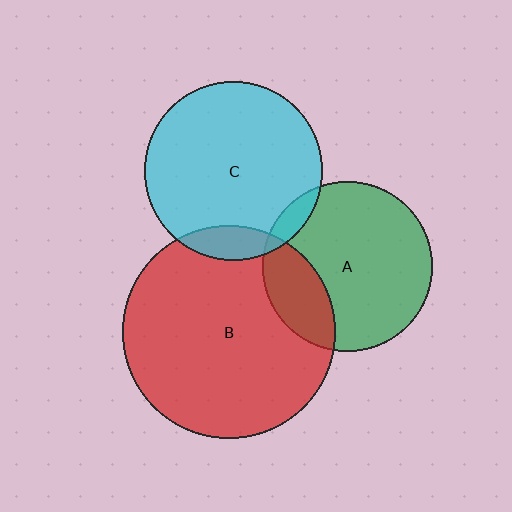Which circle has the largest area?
Circle B (red).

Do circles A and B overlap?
Yes.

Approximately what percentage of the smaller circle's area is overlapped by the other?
Approximately 25%.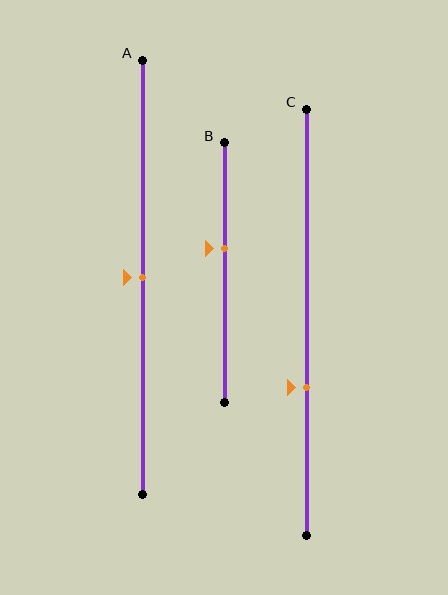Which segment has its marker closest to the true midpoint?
Segment A has its marker closest to the true midpoint.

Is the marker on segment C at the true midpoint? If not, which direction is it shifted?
No, the marker on segment C is shifted downward by about 15% of the segment length.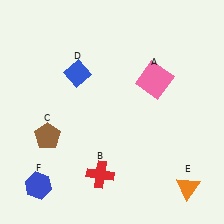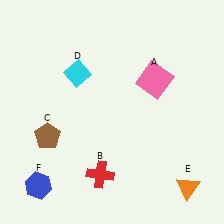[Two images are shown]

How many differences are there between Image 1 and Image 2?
There is 1 difference between the two images.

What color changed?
The diamond (D) changed from blue in Image 1 to cyan in Image 2.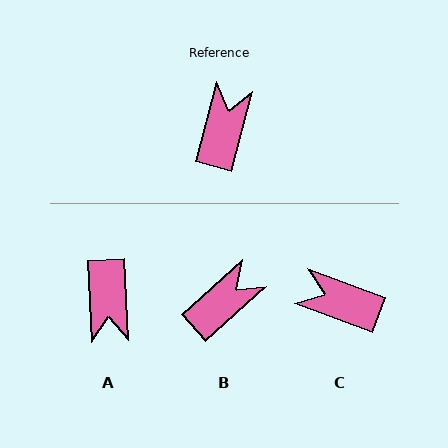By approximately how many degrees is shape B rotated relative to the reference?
Approximately 33 degrees clockwise.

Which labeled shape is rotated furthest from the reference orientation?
A, about 162 degrees away.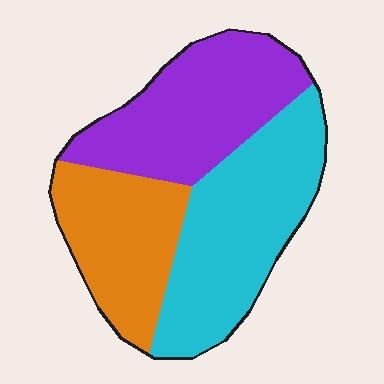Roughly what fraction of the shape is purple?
Purple takes up about one third (1/3) of the shape.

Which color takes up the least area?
Orange, at roughly 25%.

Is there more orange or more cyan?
Cyan.